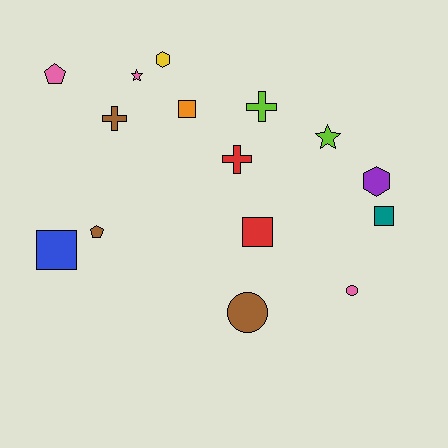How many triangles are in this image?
There are no triangles.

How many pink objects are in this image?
There are 3 pink objects.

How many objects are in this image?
There are 15 objects.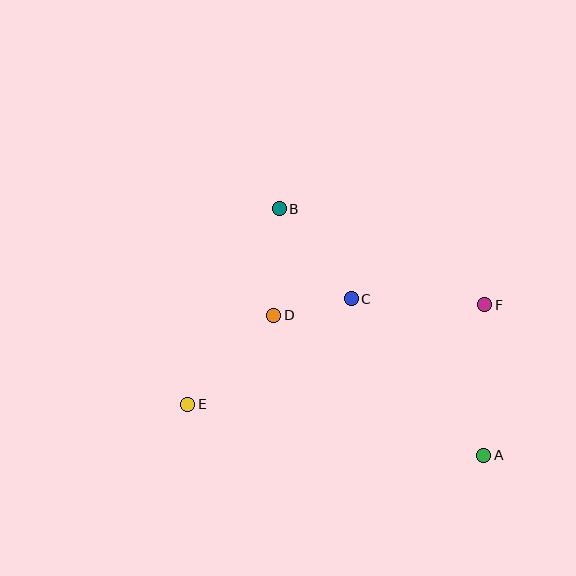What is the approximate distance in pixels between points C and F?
The distance between C and F is approximately 133 pixels.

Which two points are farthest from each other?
Points A and B are farthest from each other.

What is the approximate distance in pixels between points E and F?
The distance between E and F is approximately 313 pixels.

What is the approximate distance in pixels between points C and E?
The distance between C and E is approximately 194 pixels.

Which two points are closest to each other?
Points C and D are closest to each other.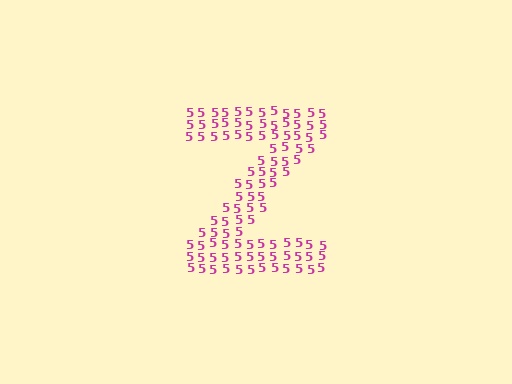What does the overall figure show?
The overall figure shows the letter Z.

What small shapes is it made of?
It is made of small digit 5's.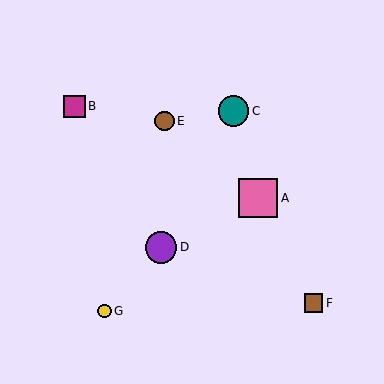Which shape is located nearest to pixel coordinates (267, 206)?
The pink square (labeled A) at (258, 198) is nearest to that location.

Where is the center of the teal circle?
The center of the teal circle is at (234, 111).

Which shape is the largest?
The pink square (labeled A) is the largest.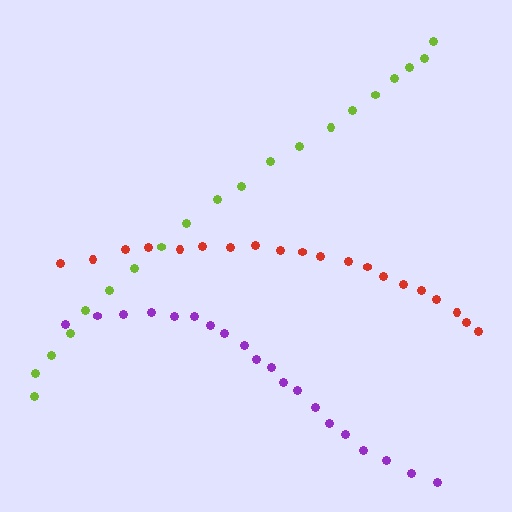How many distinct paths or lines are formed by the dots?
There are 3 distinct paths.